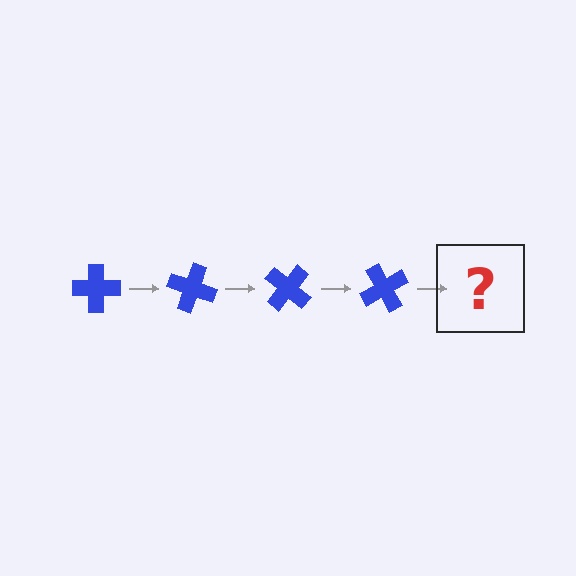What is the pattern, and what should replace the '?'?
The pattern is that the cross rotates 20 degrees each step. The '?' should be a blue cross rotated 80 degrees.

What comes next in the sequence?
The next element should be a blue cross rotated 80 degrees.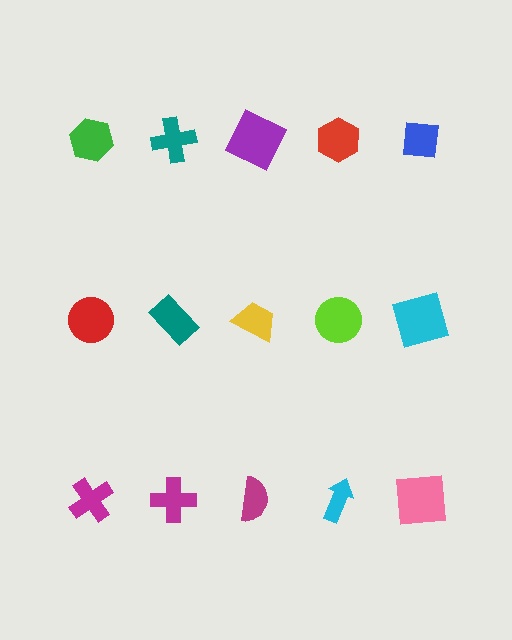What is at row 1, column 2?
A teal cross.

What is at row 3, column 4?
A cyan arrow.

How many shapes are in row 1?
5 shapes.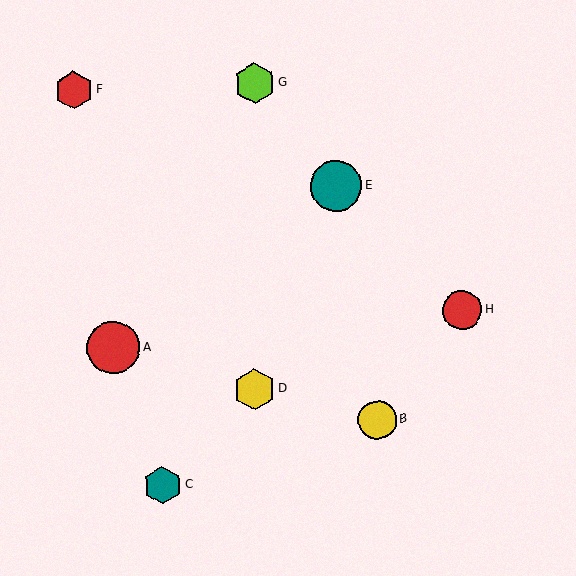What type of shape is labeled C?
Shape C is a teal hexagon.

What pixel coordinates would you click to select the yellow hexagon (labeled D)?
Click at (254, 389) to select the yellow hexagon D.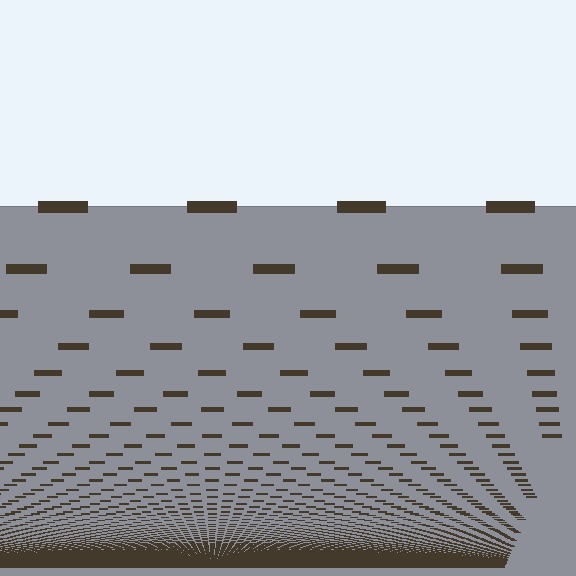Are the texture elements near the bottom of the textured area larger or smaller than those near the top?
Smaller. The gradient is inverted — elements near the bottom are smaller and denser.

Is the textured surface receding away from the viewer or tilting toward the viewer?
The surface appears to tilt toward the viewer. Texture elements get larger and sparser toward the top.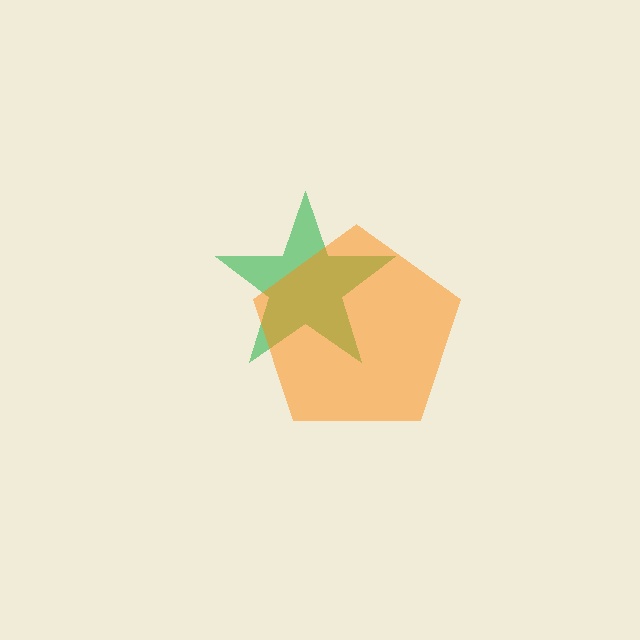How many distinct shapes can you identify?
There are 2 distinct shapes: a green star, an orange pentagon.